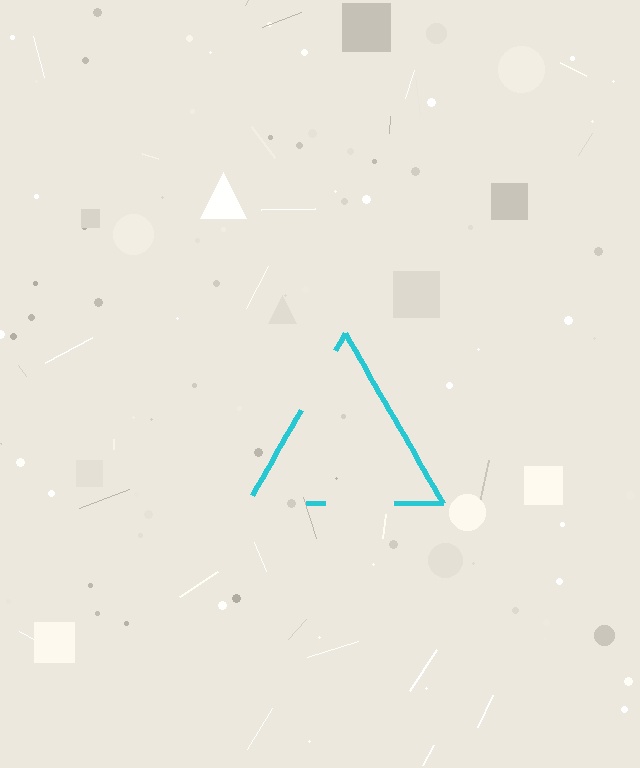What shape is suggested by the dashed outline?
The dashed outline suggests a triangle.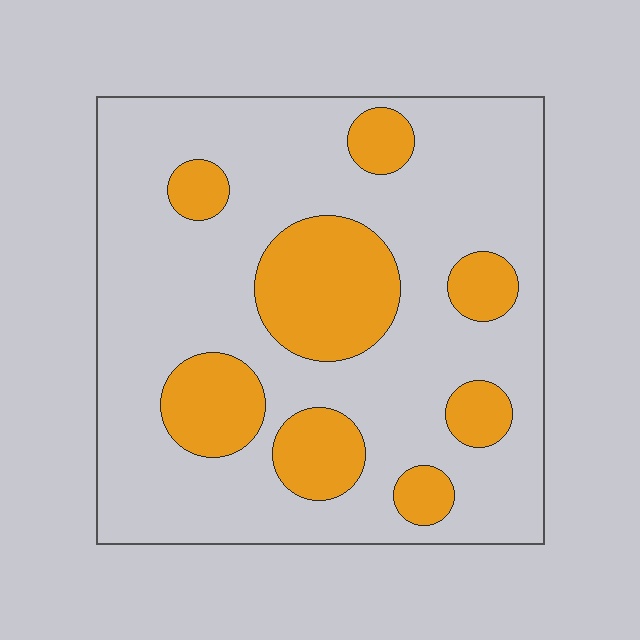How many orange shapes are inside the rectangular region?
8.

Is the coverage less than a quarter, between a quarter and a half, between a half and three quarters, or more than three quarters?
Less than a quarter.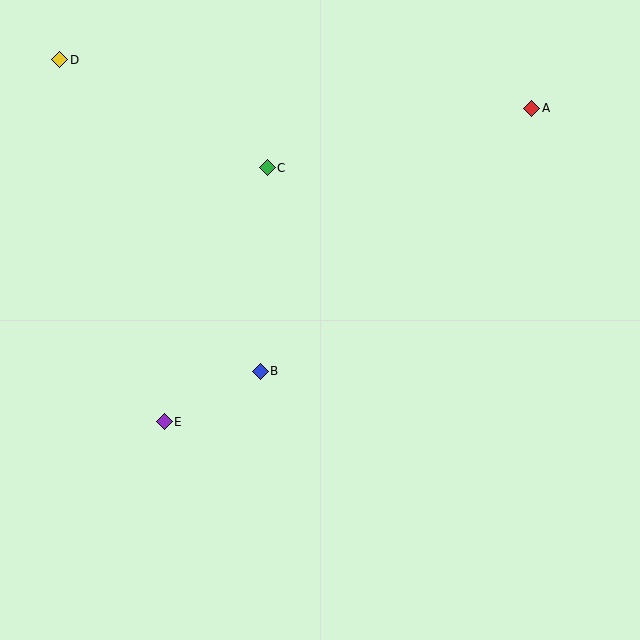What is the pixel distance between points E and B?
The distance between E and B is 108 pixels.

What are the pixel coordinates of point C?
Point C is at (267, 168).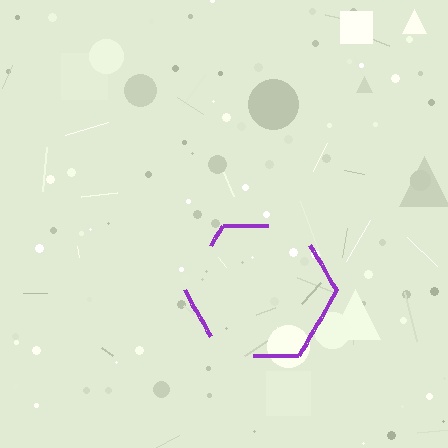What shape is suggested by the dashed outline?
The dashed outline suggests a hexagon.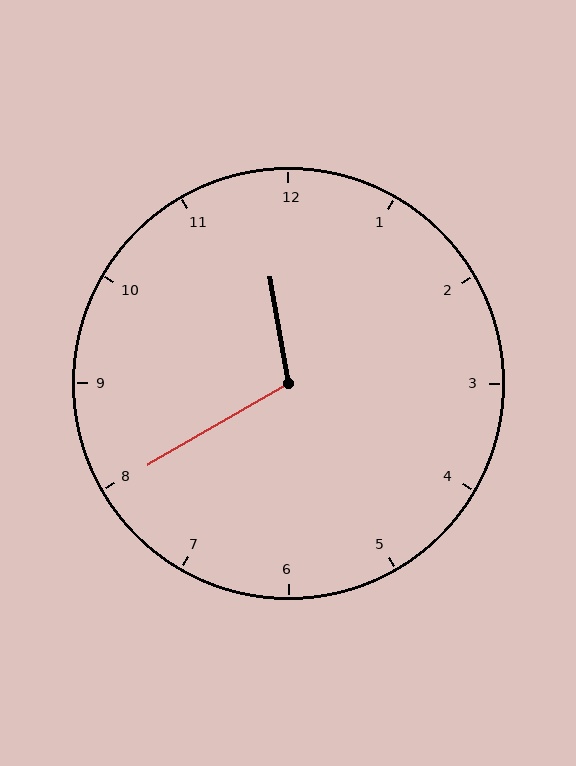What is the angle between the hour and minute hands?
Approximately 110 degrees.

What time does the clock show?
11:40.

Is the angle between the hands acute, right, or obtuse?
It is obtuse.